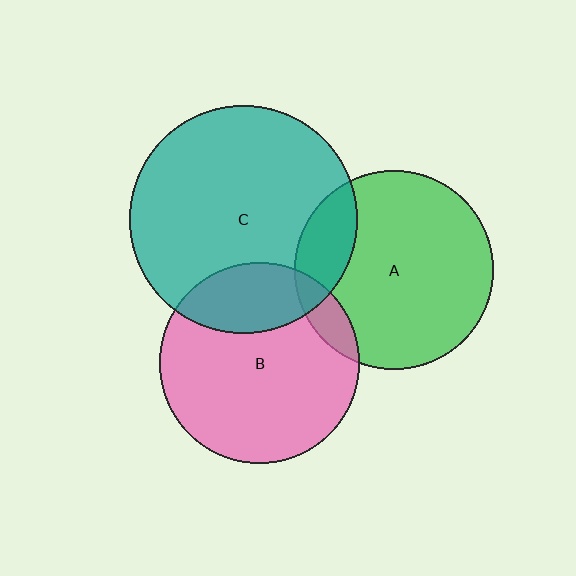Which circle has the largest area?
Circle C (teal).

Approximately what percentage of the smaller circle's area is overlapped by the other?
Approximately 10%.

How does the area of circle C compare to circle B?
Approximately 1.3 times.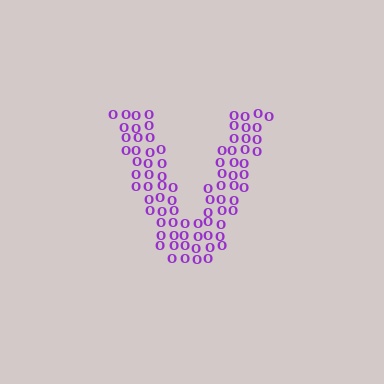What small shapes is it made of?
It is made of small letter O's.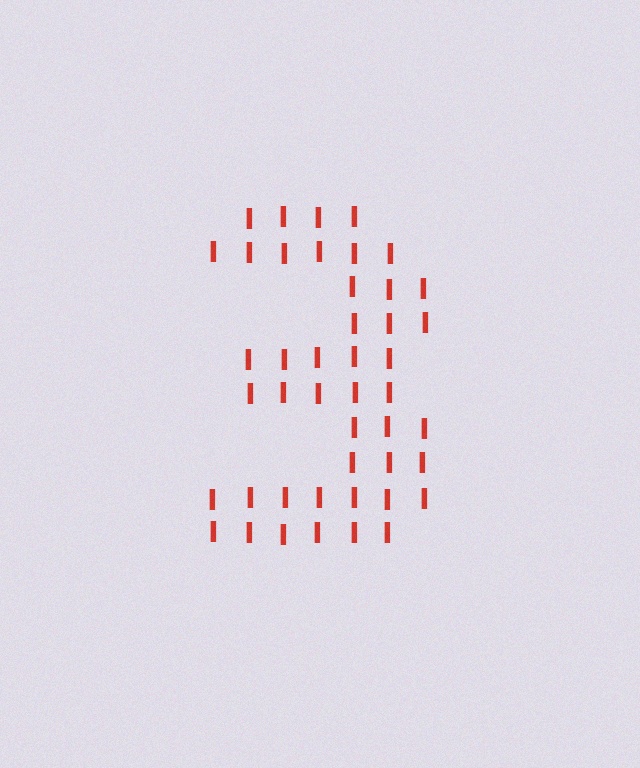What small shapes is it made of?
It is made of small letter I's.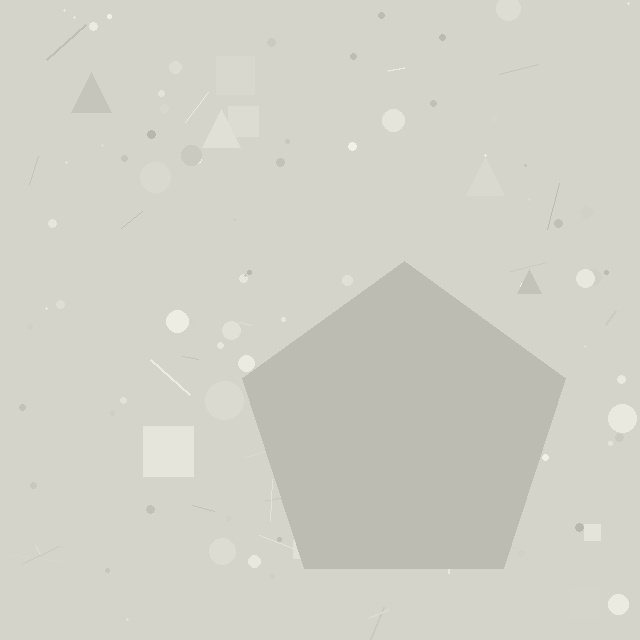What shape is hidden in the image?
A pentagon is hidden in the image.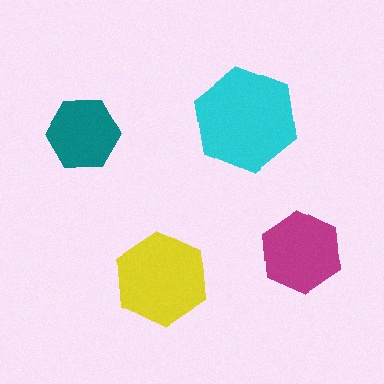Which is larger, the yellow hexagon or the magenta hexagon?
The yellow one.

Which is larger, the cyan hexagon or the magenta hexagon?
The cyan one.